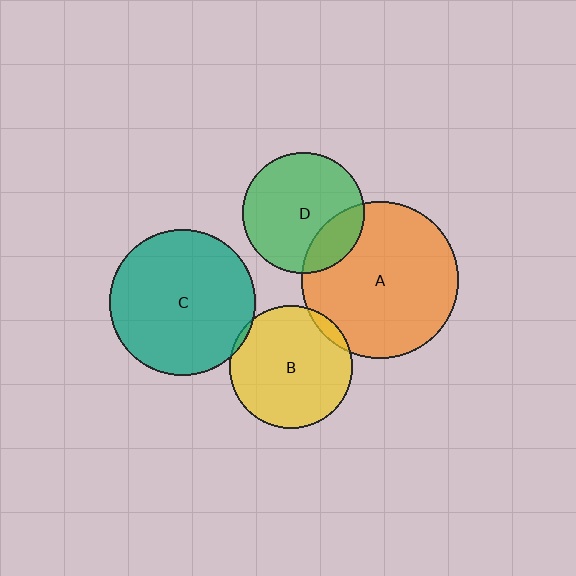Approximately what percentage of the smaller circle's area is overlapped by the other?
Approximately 5%.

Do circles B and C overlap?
Yes.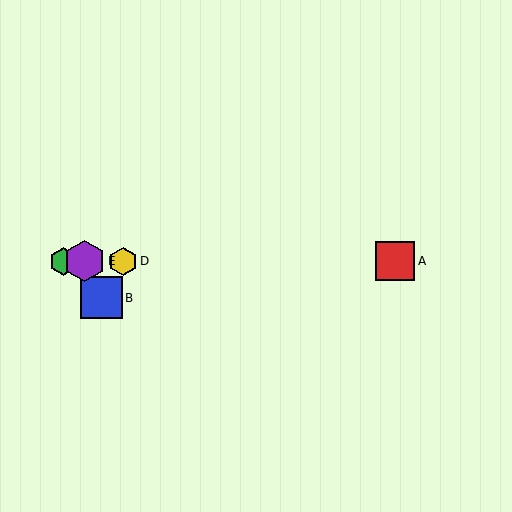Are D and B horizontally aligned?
No, D is at y≈261 and B is at y≈298.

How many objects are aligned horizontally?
4 objects (A, C, D, E) are aligned horizontally.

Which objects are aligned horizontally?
Objects A, C, D, E are aligned horizontally.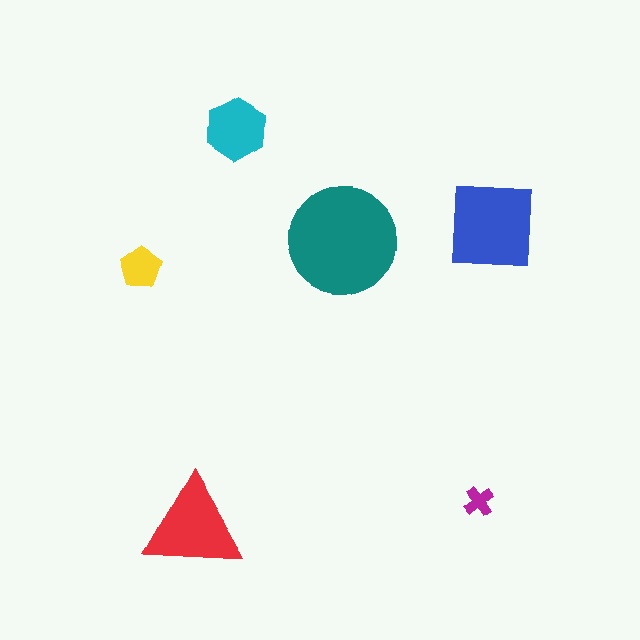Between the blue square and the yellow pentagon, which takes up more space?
The blue square.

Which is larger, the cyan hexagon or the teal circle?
The teal circle.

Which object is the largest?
The teal circle.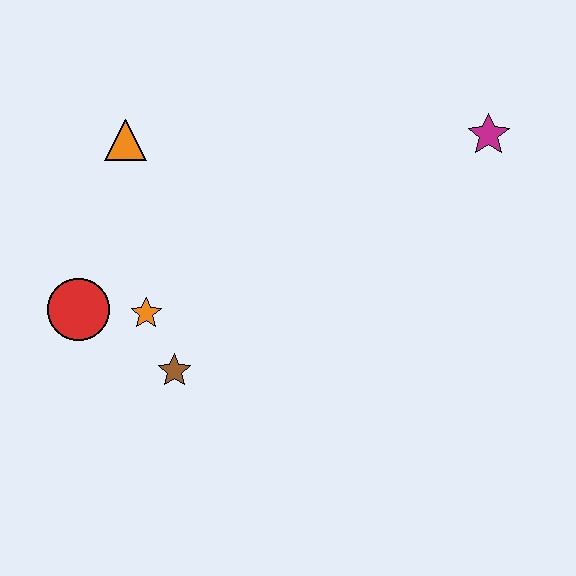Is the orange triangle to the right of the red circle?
Yes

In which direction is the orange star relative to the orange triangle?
The orange star is below the orange triangle.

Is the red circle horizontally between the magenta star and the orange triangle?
No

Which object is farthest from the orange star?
The magenta star is farthest from the orange star.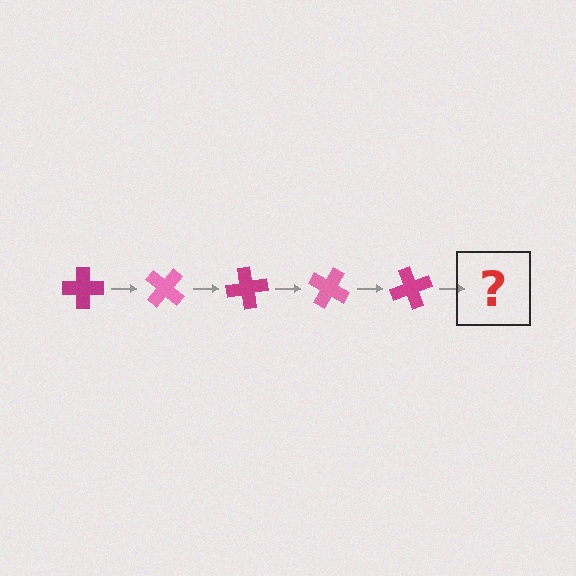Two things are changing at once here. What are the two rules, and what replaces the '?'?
The two rules are that it rotates 40 degrees each step and the color cycles through magenta and pink. The '?' should be a pink cross, rotated 200 degrees from the start.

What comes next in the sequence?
The next element should be a pink cross, rotated 200 degrees from the start.